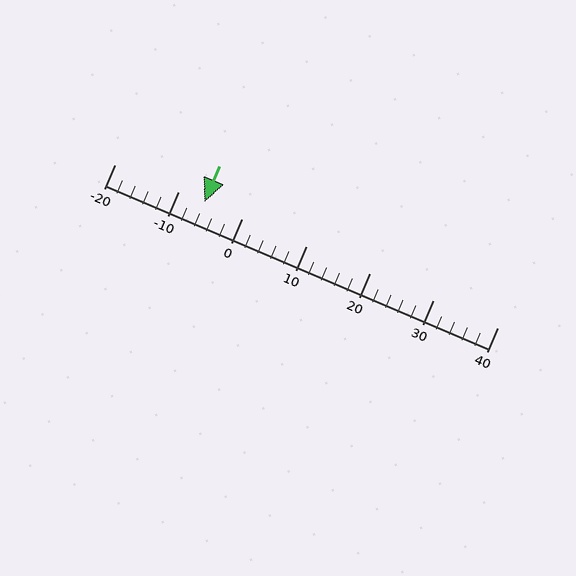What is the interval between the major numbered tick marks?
The major tick marks are spaced 10 units apart.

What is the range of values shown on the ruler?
The ruler shows values from -20 to 40.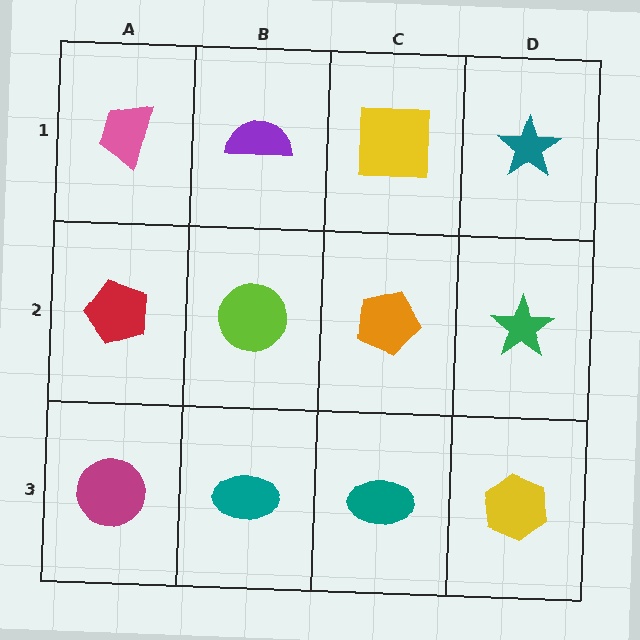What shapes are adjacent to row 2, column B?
A purple semicircle (row 1, column B), a teal ellipse (row 3, column B), a red pentagon (row 2, column A), an orange pentagon (row 2, column C).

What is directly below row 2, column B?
A teal ellipse.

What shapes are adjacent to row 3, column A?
A red pentagon (row 2, column A), a teal ellipse (row 3, column B).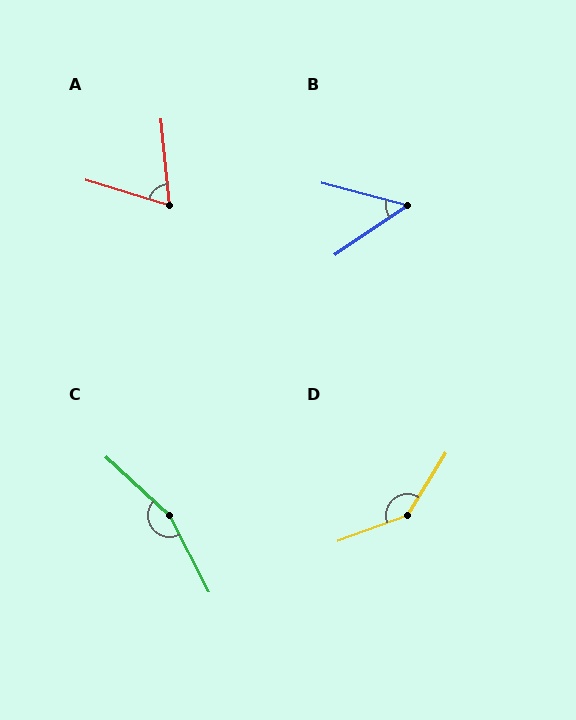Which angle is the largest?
C, at approximately 160 degrees.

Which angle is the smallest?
B, at approximately 49 degrees.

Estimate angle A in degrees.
Approximately 67 degrees.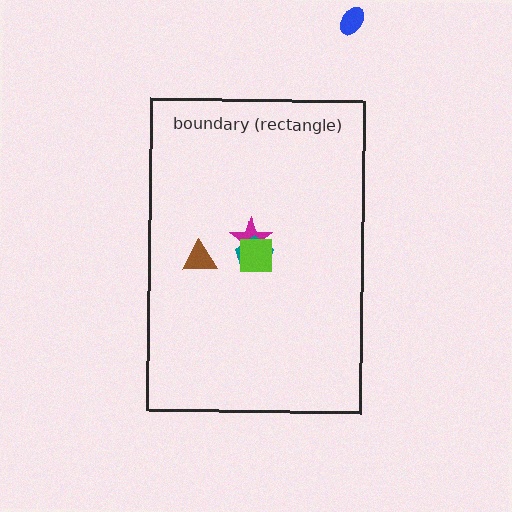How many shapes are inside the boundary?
4 inside, 1 outside.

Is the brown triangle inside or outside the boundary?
Inside.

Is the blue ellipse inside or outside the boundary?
Outside.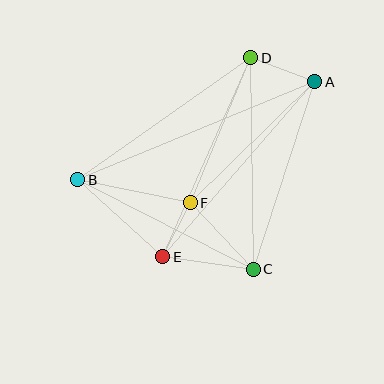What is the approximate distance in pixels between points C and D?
The distance between C and D is approximately 212 pixels.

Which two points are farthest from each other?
Points A and B are farthest from each other.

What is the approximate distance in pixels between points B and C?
The distance between B and C is approximately 197 pixels.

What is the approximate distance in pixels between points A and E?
The distance between A and E is approximately 232 pixels.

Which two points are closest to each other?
Points E and F are closest to each other.